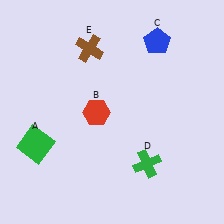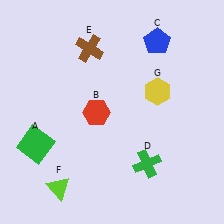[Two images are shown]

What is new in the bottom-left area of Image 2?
A lime triangle (F) was added in the bottom-left area of Image 2.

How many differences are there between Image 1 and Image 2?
There are 2 differences between the two images.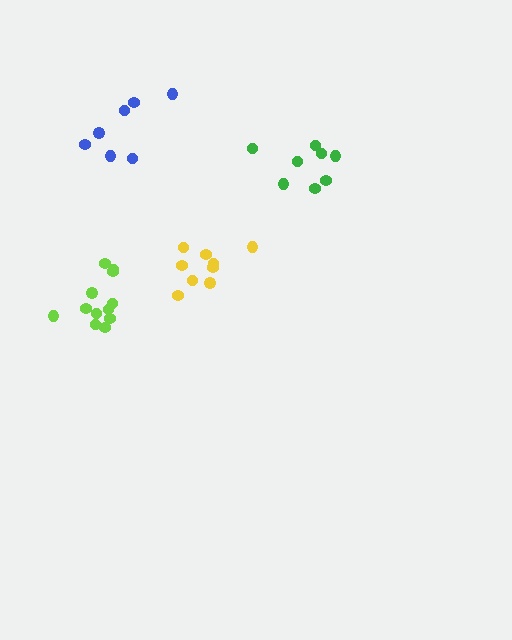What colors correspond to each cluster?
The clusters are colored: green, blue, lime, yellow.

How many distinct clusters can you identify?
There are 4 distinct clusters.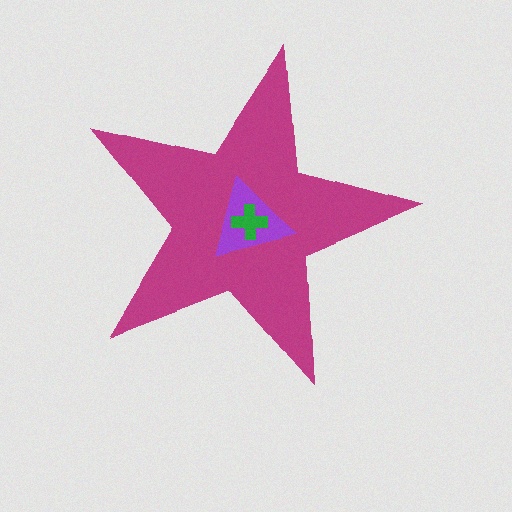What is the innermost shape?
The green cross.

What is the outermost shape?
The magenta star.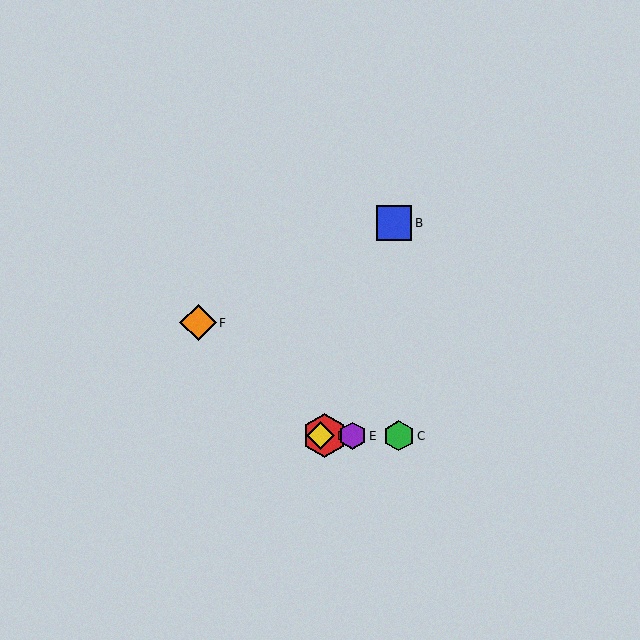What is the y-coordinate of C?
Object C is at y≈436.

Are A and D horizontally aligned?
Yes, both are at y≈436.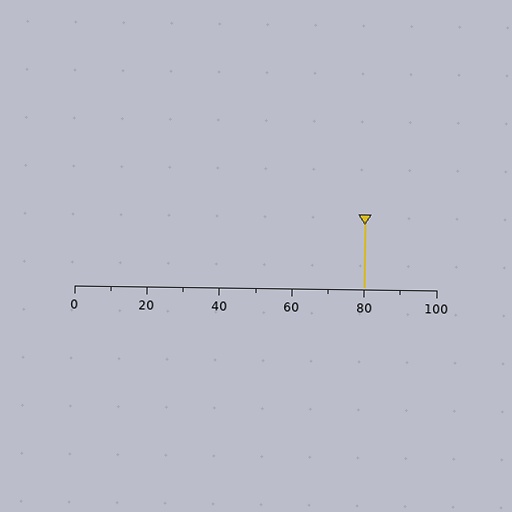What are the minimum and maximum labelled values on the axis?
The axis runs from 0 to 100.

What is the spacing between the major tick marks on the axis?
The major ticks are spaced 20 apart.